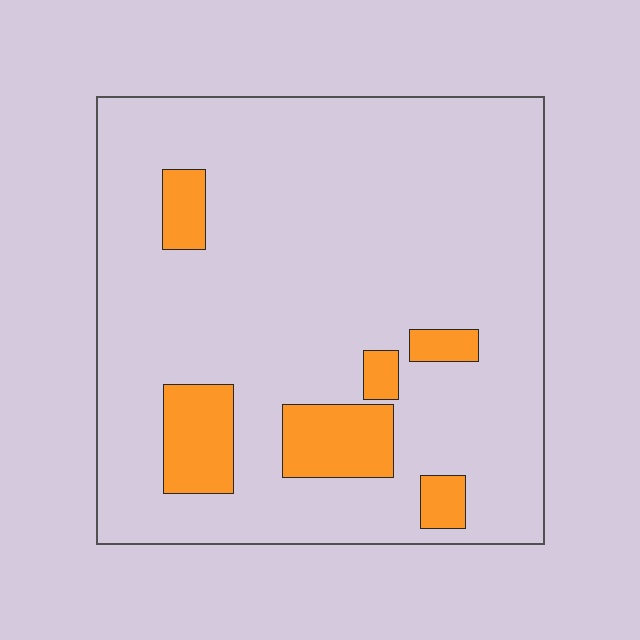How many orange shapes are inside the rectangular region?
6.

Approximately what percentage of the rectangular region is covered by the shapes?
Approximately 15%.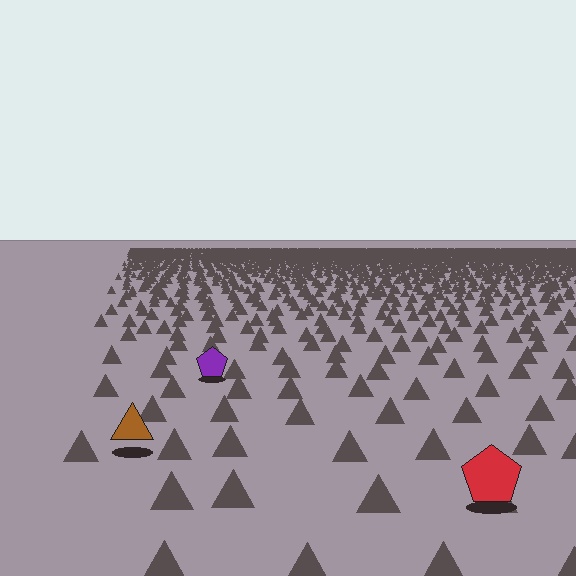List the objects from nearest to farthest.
From nearest to farthest: the red pentagon, the brown triangle, the purple pentagon.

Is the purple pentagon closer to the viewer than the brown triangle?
No. The brown triangle is closer — you can tell from the texture gradient: the ground texture is coarser near it.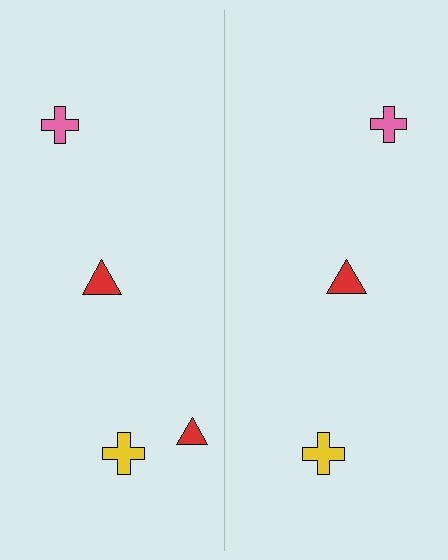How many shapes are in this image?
There are 7 shapes in this image.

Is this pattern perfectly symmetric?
No, the pattern is not perfectly symmetric. A red triangle is missing from the right side.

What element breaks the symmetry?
A red triangle is missing from the right side.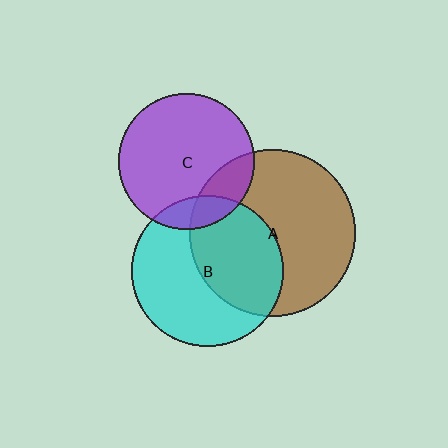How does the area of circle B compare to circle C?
Approximately 1.2 times.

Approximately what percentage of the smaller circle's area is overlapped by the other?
Approximately 15%.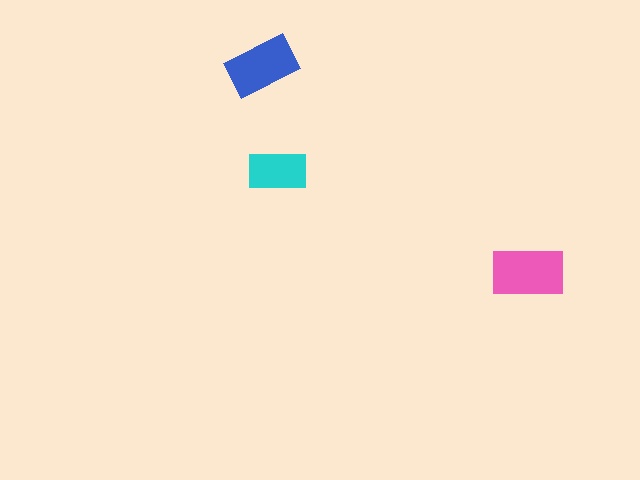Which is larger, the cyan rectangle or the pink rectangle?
The pink one.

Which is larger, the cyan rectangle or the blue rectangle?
The blue one.